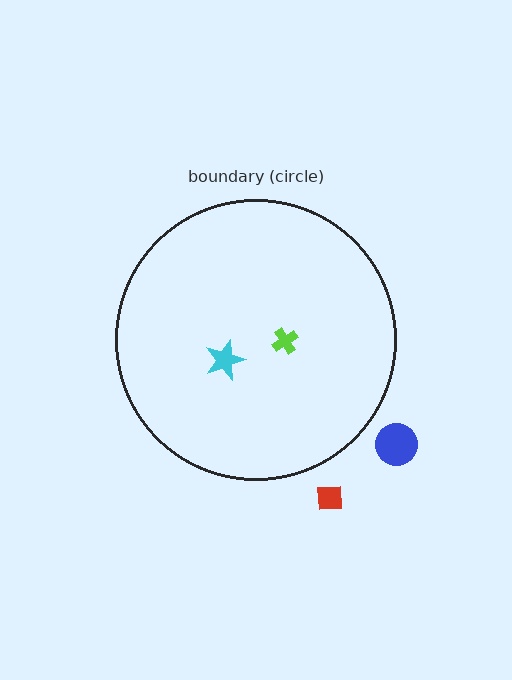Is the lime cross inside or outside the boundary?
Inside.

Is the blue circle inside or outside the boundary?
Outside.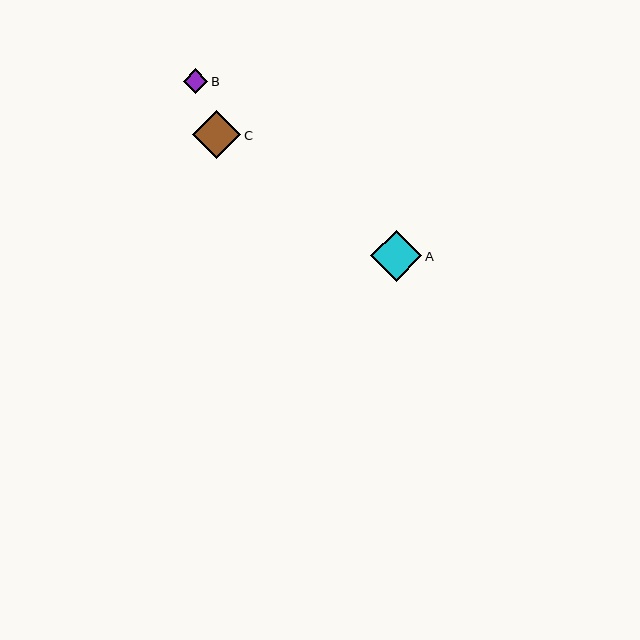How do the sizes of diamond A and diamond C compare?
Diamond A and diamond C are approximately the same size.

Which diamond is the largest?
Diamond A is the largest with a size of approximately 51 pixels.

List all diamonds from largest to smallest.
From largest to smallest: A, C, B.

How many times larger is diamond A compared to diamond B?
Diamond A is approximately 2.1 times the size of diamond B.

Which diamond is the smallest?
Diamond B is the smallest with a size of approximately 25 pixels.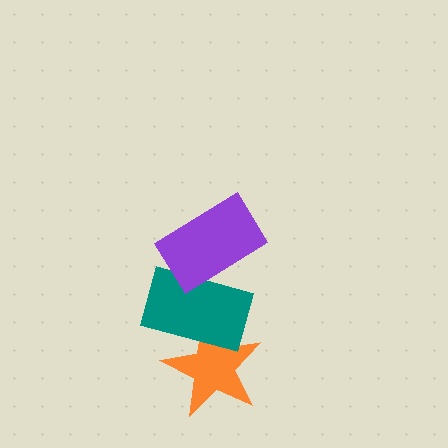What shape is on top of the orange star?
The teal rectangle is on top of the orange star.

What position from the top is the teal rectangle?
The teal rectangle is 2nd from the top.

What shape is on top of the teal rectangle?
The purple rectangle is on top of the teal rectangle.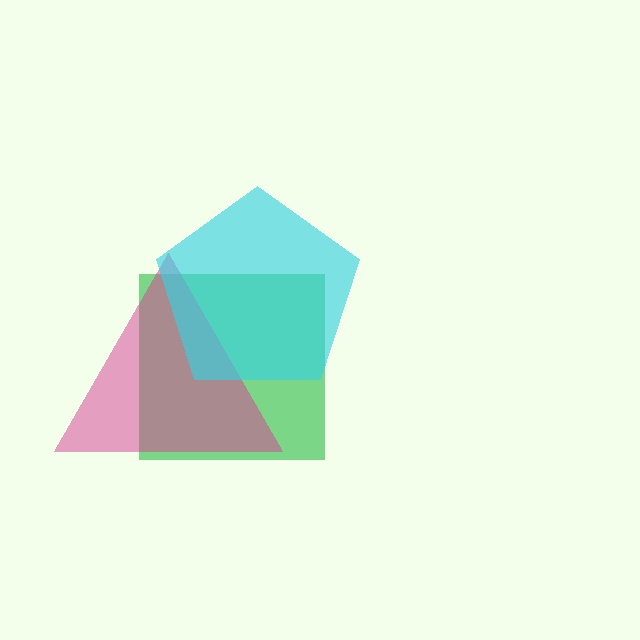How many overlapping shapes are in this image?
There are 3 overlapping shapes in the image.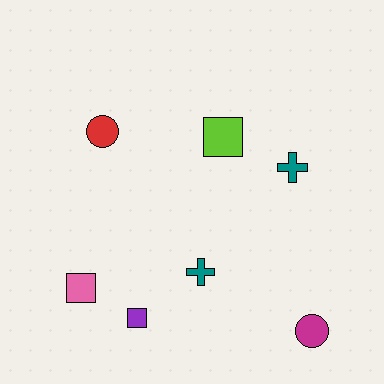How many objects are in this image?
There are 7 objects.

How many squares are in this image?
There are 3 squares.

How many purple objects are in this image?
There is 1 purple object.